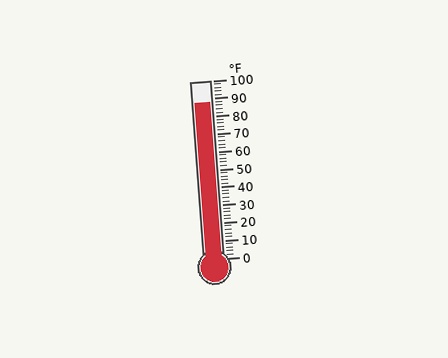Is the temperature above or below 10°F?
The temperature is above 10°F.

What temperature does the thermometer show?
The thermometer shows approximately 88°F.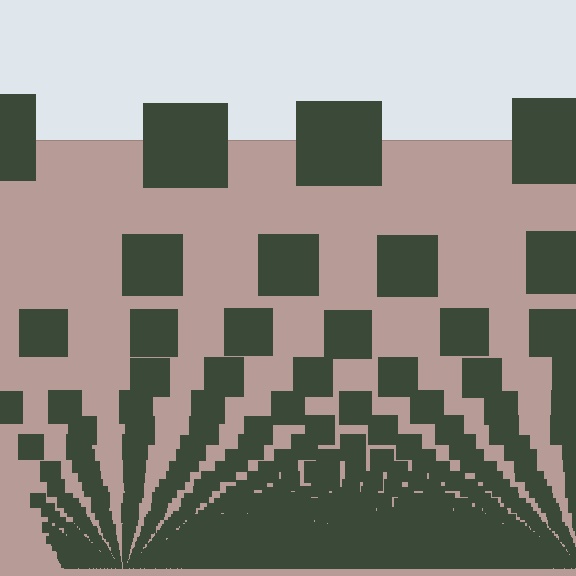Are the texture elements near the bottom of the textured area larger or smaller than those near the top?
Smaller. The gradient is inverted — elements near the bottom are smaller and denser.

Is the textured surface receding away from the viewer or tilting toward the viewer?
The surface appears to tilt toward the viewer. Texture elements get larger and sparser toward the top.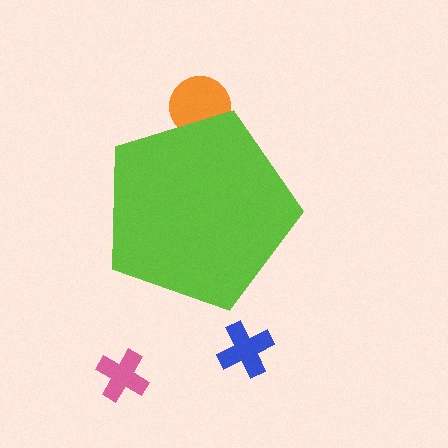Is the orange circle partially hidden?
Yes, the orange circle is partially hidden behind the lime pentagon.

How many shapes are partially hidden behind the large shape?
1 shape is partially hidden.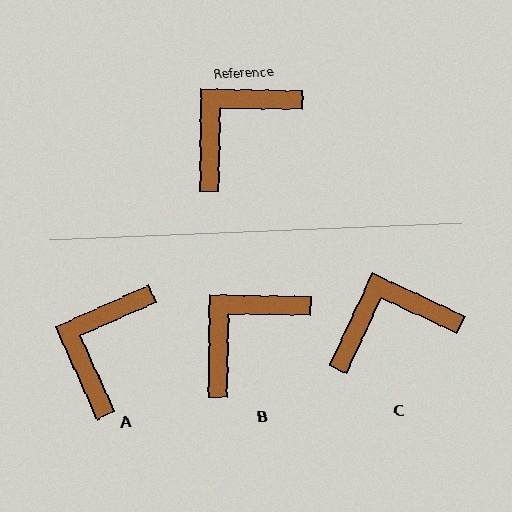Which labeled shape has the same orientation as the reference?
B.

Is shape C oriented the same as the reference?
No, it is off by about 24 degrees.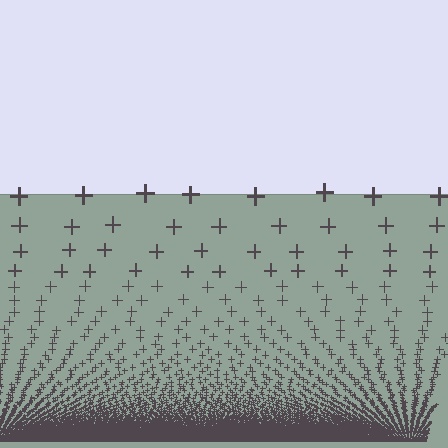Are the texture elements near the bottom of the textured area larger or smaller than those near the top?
Smaller. The gradient is inverted — elements near the bottom are smaller and denser.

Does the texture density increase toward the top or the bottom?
Density increases toward the bottom.